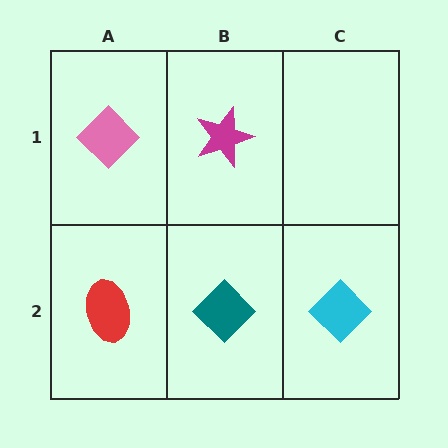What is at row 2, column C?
A cyan diamond.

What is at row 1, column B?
A magenta star.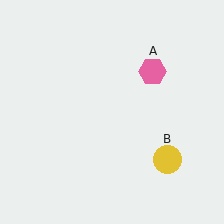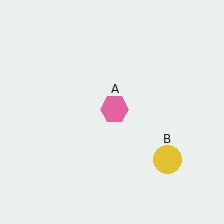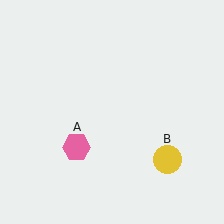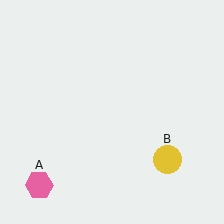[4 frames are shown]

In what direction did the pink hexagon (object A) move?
The pink hexagon (object A) moved down and to the left.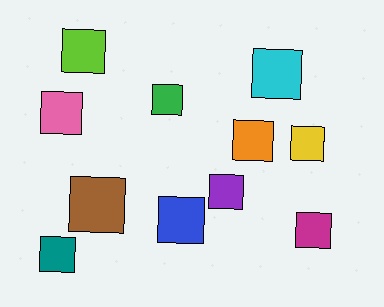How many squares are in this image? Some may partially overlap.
There are 11 squares.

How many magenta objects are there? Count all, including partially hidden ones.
There is 1 magenta object.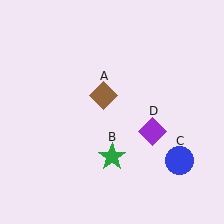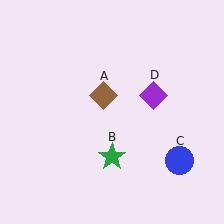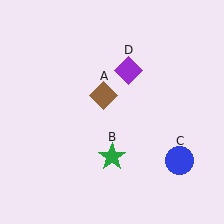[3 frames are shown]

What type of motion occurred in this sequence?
The purple diamond (object D) rotated counterclockwise around the center of the scene.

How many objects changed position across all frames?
1 object changed position: purple diamond (object D).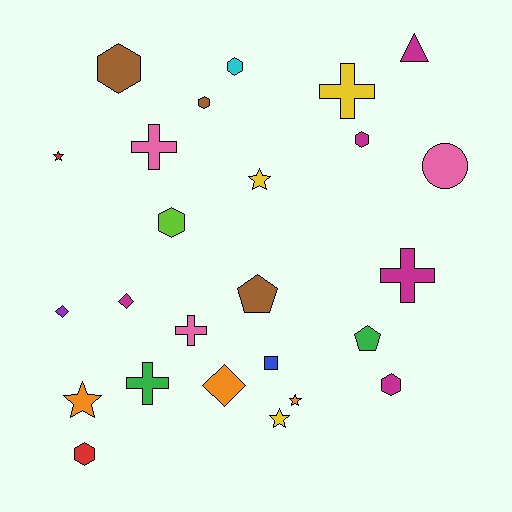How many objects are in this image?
There are 25 objects.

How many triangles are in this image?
There is 1 triangle.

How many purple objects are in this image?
There is 1 purple object.